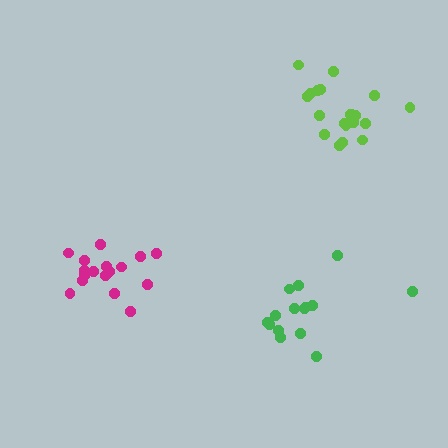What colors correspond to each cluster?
The clusters are colored: lime, magenta, green.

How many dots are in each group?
Group 1: 20 dots, Group 2: 17 dots, Group 3: 15 dots (52 total).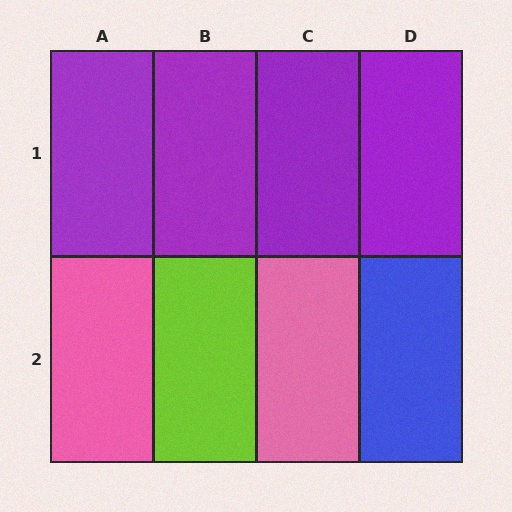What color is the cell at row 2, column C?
Pink.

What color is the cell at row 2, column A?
Pink.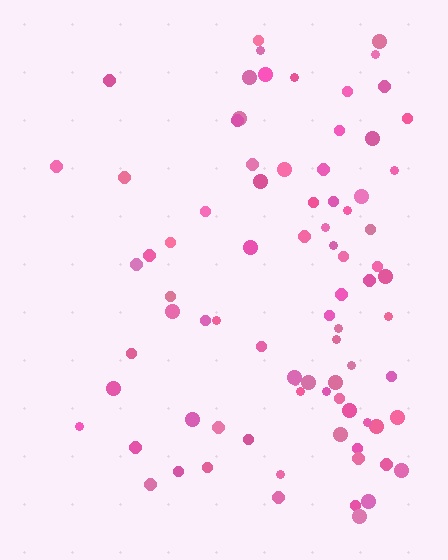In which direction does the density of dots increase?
From left to right, with the right side densest.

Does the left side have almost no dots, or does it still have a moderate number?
Still a moderate number, just noticeably fewer than the right.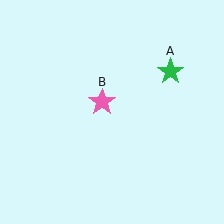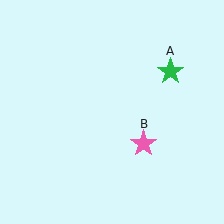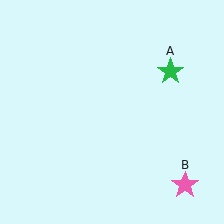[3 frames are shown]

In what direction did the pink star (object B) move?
The pink star (object B) moved down and to the right.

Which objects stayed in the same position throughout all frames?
Green star (object A) remained stationary.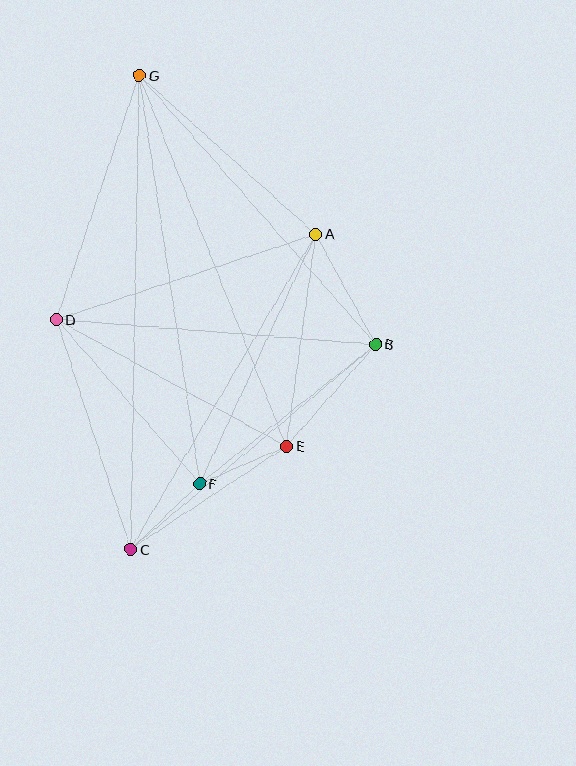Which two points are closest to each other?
Points E and F are closest to each other.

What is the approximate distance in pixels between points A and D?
The distance between A and D is approximately 273 pixels.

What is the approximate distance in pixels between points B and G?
The distance between B and G is approximately 358 pixels.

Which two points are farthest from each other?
Points C and G are farthest from each other.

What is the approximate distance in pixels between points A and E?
The distance between A and E is approximately 214 pixels.